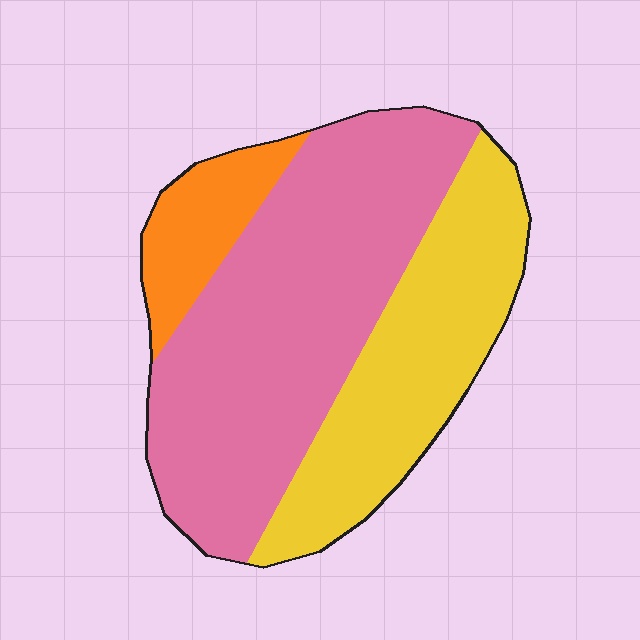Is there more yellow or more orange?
Yellow.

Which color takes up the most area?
Pink, at roughly 55%.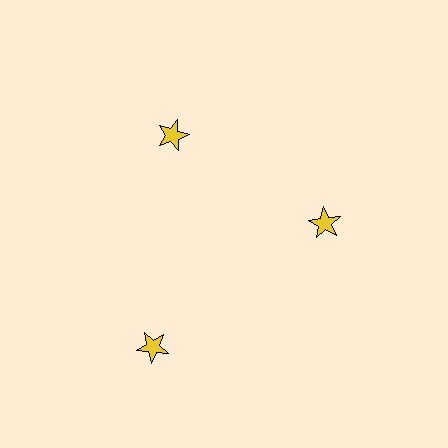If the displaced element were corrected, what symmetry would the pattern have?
It would have 3-fold rotational symmetry — the pattern would map onto itself every 120 degrees.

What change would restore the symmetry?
The symmetry would be restored by moving it inward, back onto the ring so that all 3 stars sit at equal angles and equal distance from the center.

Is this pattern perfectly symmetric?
No. The 3 yellow stars are arranged in a ring, but one element near the 7 o'clock position is pushed outward from the center, breaking the 3-fold rotational symmetry.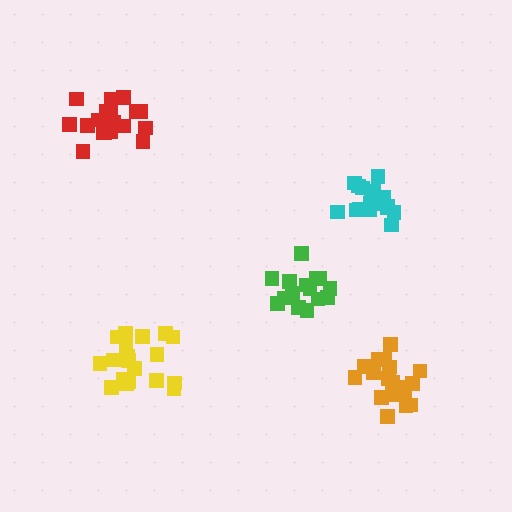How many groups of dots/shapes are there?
There are 5 groups.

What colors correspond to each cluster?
The clusters are colored: orange, yellow, green, cyan, red.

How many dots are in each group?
Group 1: 19 dots, Group 2: 19 dots, Group 3: 15 dots, Group 4: 17 dots, Group 5: 19 dots (89 total).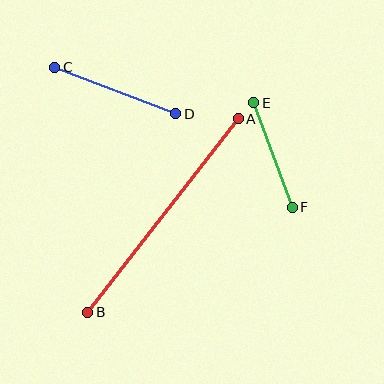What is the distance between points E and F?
The distance is approximately 112 pixels.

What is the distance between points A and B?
The distance is approximately 245 pixels.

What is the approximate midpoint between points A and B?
The midpoint is at approximately (163, 215) pixels.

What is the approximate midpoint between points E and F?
The midpoint is at approximately (273, 155) pixels.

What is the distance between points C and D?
The distance is approximately 130 pixels.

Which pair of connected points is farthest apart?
Points A and B are farthest apart.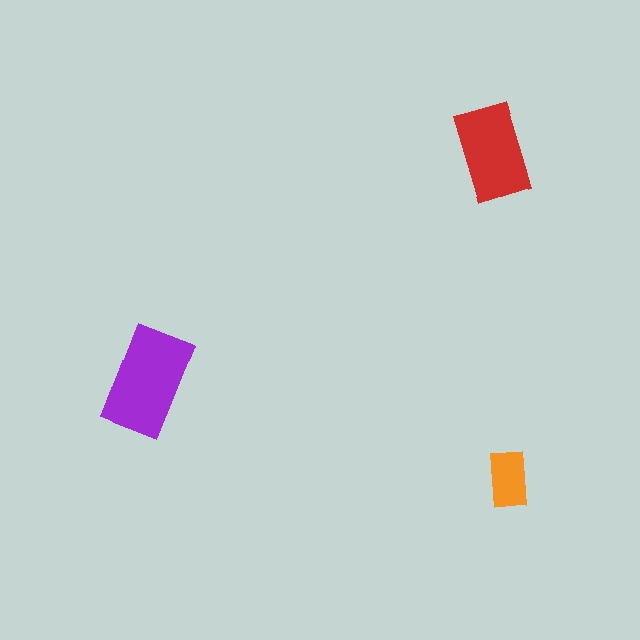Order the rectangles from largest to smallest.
the purple one, the red one, the orange one.